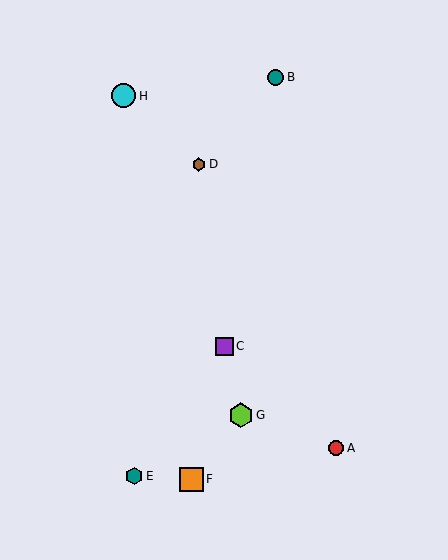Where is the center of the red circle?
The center of the red circle is at (336, 448).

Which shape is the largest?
The lime hexagon (labeled G) is the largest.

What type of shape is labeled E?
Shape E is a teal hexagon.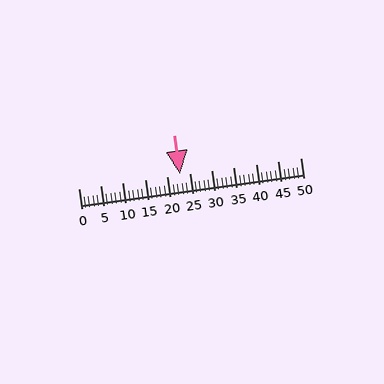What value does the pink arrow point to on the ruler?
The pink arrow points to approximately 23.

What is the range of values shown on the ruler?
The ruler shows values from 0 to 50.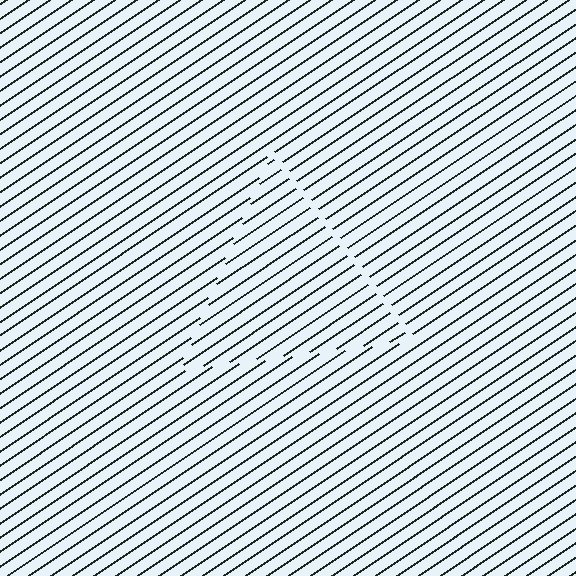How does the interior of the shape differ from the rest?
The interior of the shape contains the same grating, shifted by half a period — the contour is defined by the phase discontinuity where line-ends from the inner and outer gratings abut.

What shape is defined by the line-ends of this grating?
An illusory triangle. The interior of the shape contains the same grating, shifted by half a period — the contour is defined by the phase discontinuity where line-ends from the inner and outer gratings abut.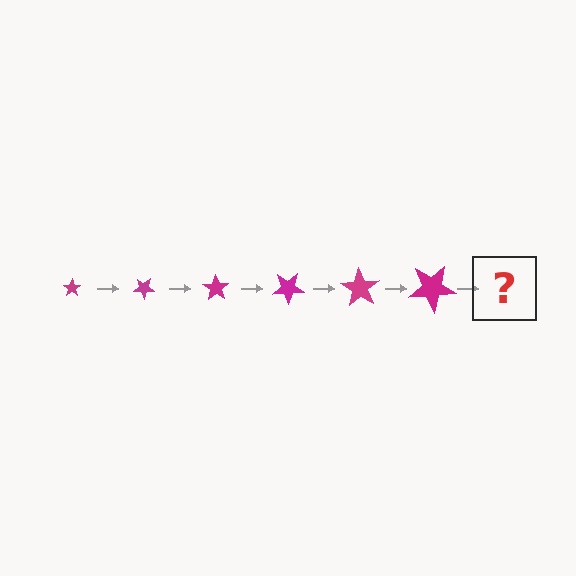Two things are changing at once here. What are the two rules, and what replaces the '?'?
The two rules are that the star grows larger each step and it rotates 35 degrees each step. The '?' should be a star, larger than the previous one and rotated 210 degrees from the start.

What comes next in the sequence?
The next element should be a star, larger than the previous one and rotated 210 degrees from the start.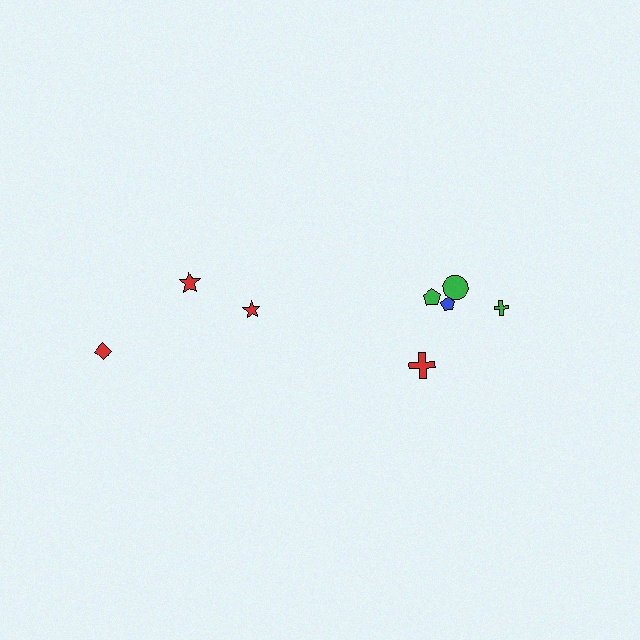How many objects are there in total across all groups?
There are 8 objects.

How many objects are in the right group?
There are 5 objects.